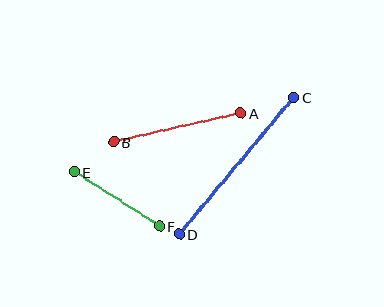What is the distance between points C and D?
The distance is approximately 178 pixels.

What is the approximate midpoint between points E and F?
The midpoint is at approximately (117, 199) pixels.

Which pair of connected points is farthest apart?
Points C and D are farthest apart.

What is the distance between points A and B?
The distance is approximately 130 pixels.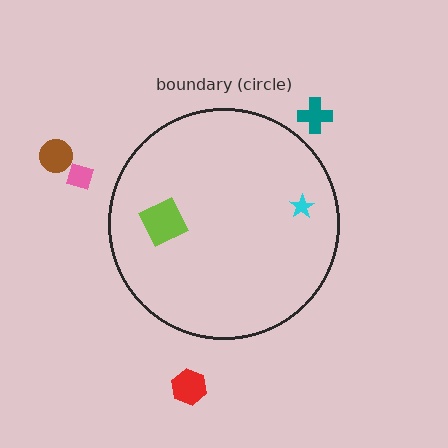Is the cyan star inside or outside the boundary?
Inside.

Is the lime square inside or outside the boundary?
Inside.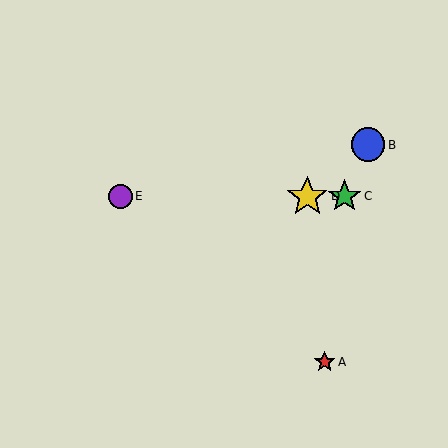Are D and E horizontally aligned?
Yes, both are at y≈196.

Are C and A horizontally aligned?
No, C is at y≈196 and A is at y≈362.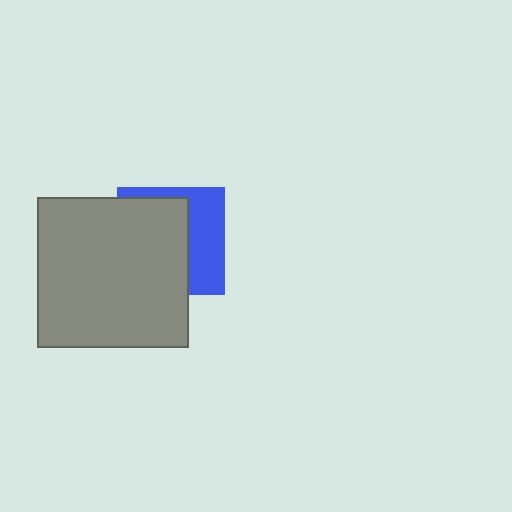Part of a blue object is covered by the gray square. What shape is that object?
It is a square.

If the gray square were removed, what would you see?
You would see the complete blue square.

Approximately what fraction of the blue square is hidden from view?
Roughly 60% of the blue square is hidden behind the gray square.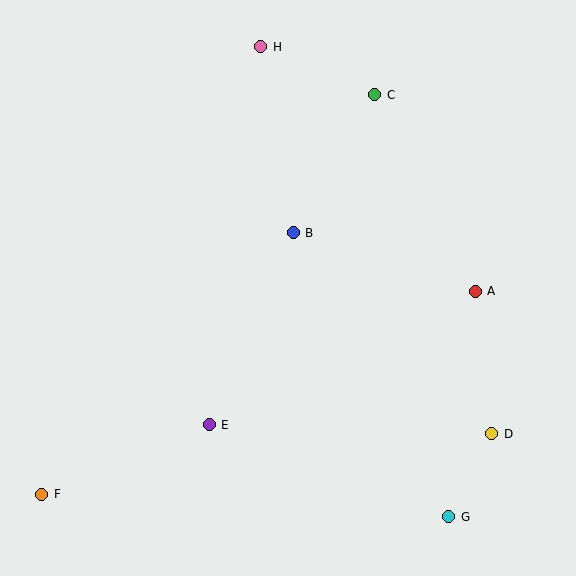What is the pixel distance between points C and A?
The distance between C and A is 221 pixels.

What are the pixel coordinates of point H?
Point H is at (261, 47).